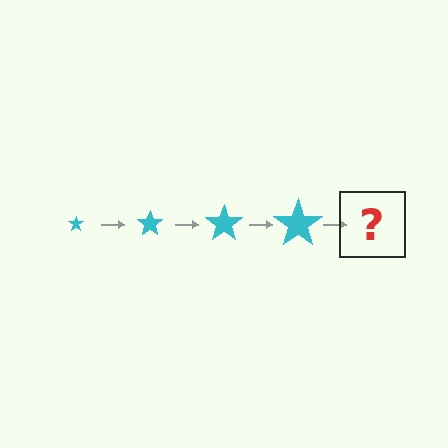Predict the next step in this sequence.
The next step is a cyan star, larger than the previous one.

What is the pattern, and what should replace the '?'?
The pattern is that the star gets progressively larger each step. The '?' should be a cyan star, larger than the previous one.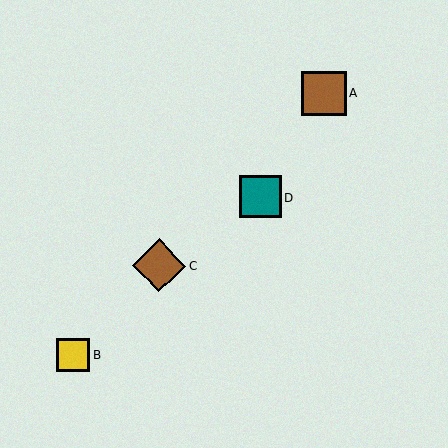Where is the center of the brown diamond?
The center of the brown diamond is at (159, 265).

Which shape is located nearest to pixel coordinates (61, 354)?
The yellow square (labeled B) at (73, 355) is nearest to that location.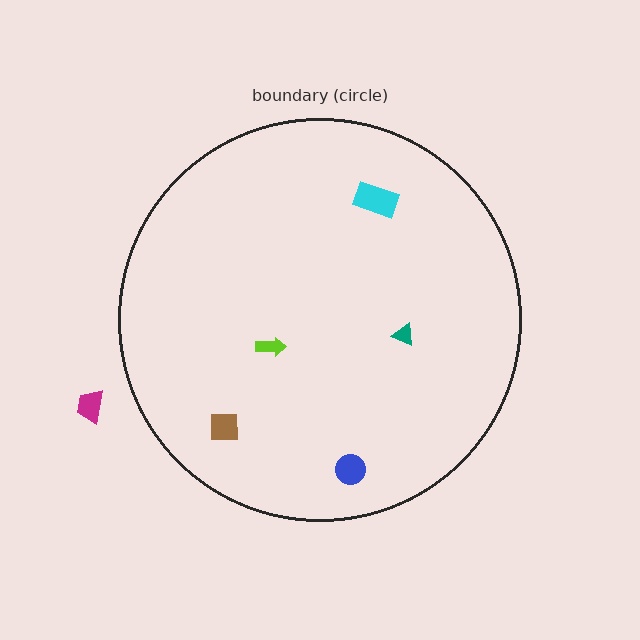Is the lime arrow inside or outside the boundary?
Inside.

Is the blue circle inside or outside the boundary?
Inside.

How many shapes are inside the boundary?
5 inside, 1 outside.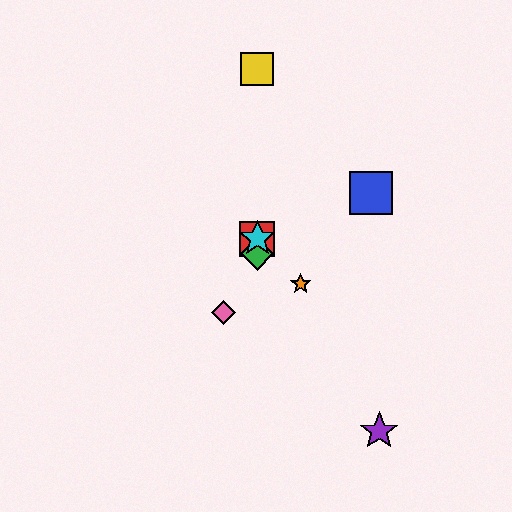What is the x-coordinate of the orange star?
The orange star is at x≈301.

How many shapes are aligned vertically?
4 shapes (the red square, the green diamond, the yellow square, the cyan star) are aligned vertically.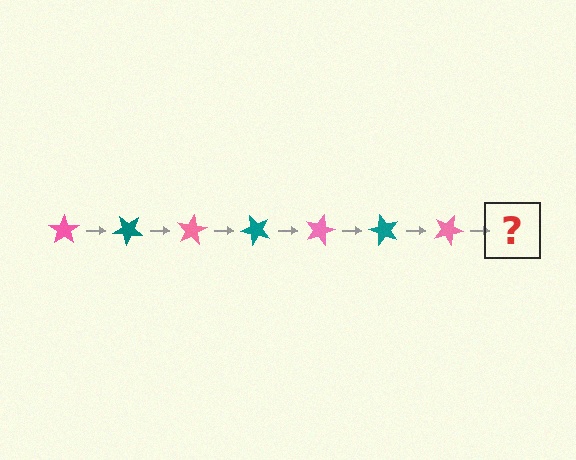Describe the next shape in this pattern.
It should be a teal star, rotated 280 degrees from the start.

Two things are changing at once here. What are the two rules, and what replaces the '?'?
The two rules are that it rotates 40 degrees each step and the color cycles through pink and teal. The '?' should be a teal star, rotated 280 degrees from the start.